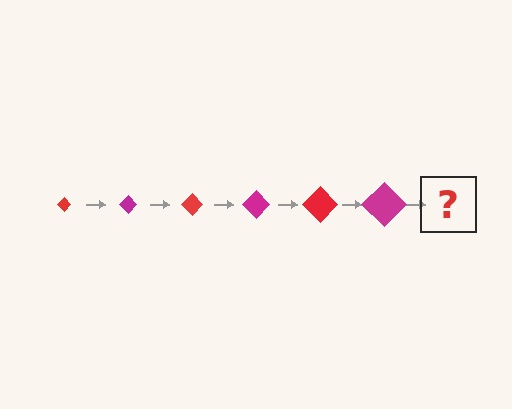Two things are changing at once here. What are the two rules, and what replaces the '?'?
The two rules are that the diamond grows larger each step and the color cycles through red and magenta. The '?' should be a red diamond, larger than the previous one.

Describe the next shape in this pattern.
It should be a red diamond, larger than the previous one.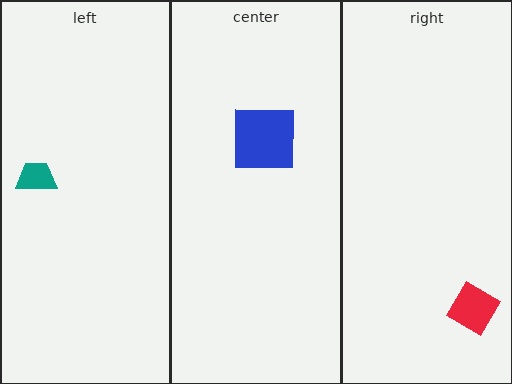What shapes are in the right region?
The red diamond.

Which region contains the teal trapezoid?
The left region.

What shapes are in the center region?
The blue square.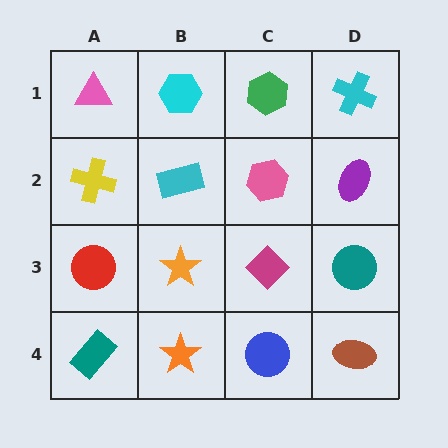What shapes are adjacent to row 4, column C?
A magenta diamond (row 3, column C), an orange star (row 4, column B), a brown ellipse (row 4, column D).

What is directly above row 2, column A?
A pink triangle.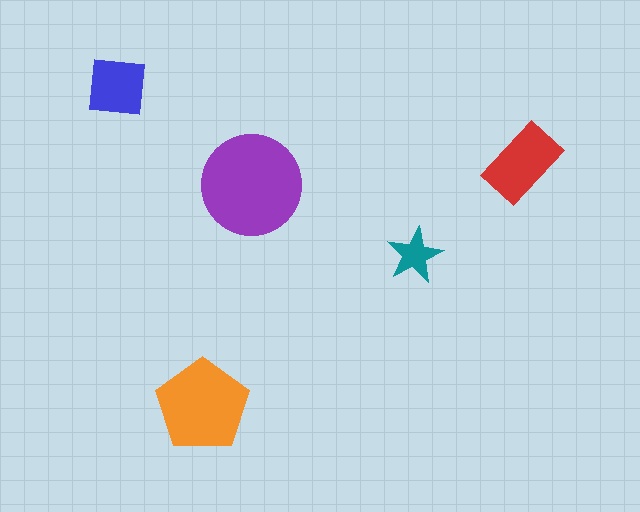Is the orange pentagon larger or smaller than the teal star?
Larger.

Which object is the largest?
The purple circle.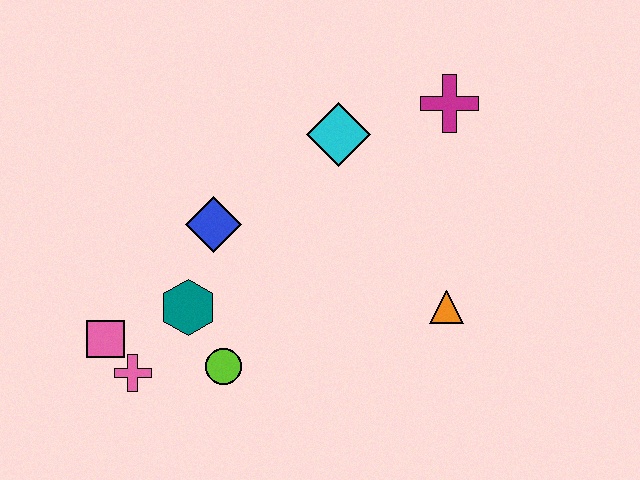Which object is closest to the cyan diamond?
The magenta cross is closest to the cyan diamond.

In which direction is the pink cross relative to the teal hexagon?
The pink cross is below the teal hexagon.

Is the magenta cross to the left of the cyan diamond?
No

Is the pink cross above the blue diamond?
No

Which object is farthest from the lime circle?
The magenta cross is farthest from the lime circle.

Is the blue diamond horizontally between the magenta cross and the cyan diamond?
No